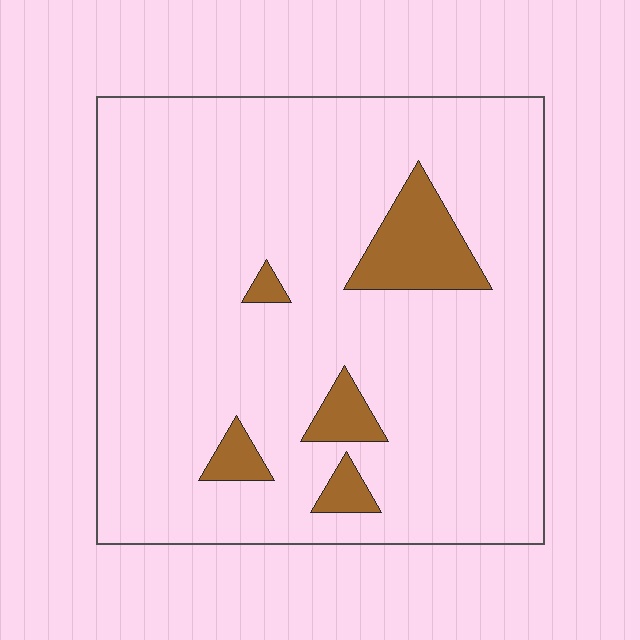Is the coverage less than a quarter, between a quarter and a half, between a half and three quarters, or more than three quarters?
Less than a quarter.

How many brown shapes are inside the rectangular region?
5.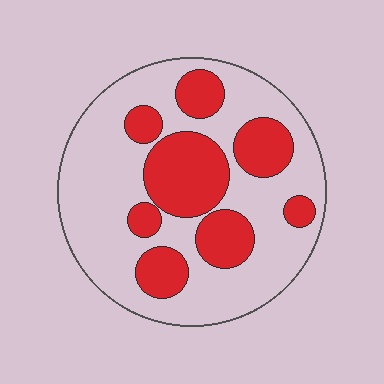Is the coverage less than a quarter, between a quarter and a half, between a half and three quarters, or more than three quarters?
Between a quarter and a half.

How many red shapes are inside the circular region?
8.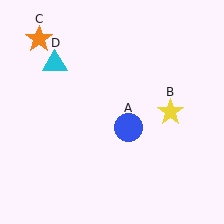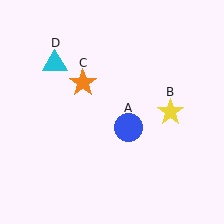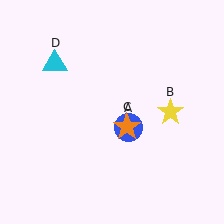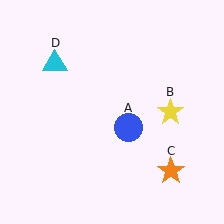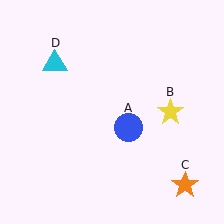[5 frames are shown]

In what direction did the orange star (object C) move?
The orange star (object C) moved down and to the right.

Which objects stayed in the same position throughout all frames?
Blue circle (object A) and yellow star (object B) and cyan triangle (object D) remained stationary.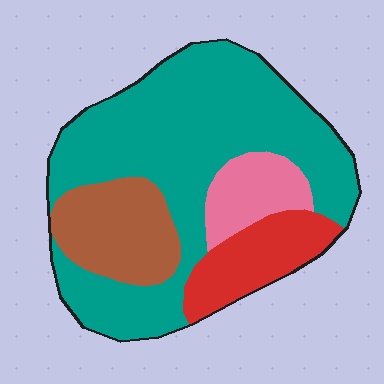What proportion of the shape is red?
Red covers around 15% of the shape.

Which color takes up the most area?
Teal, at roughly 60%.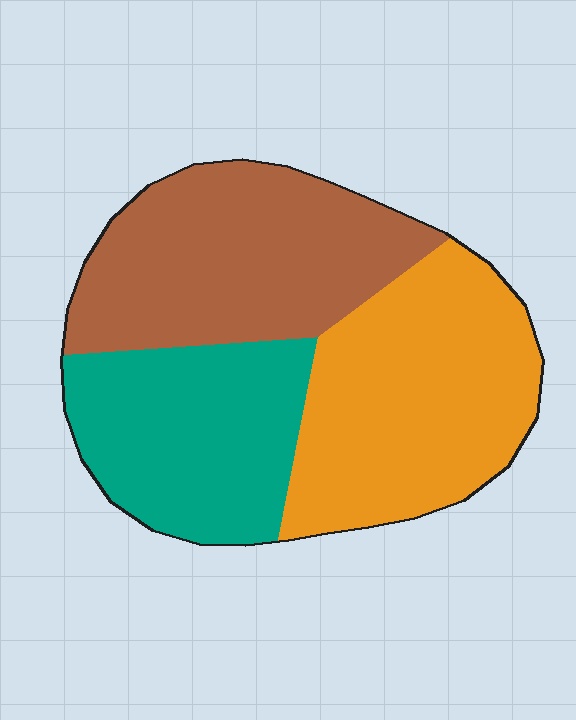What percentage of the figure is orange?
Orange takes up between a third and a half of the figure.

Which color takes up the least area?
Teal, at roughly 30%.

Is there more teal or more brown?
Brown.